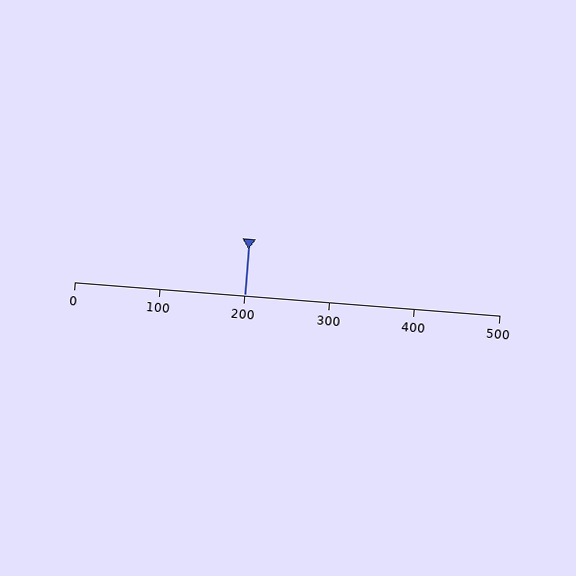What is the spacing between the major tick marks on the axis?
The major ticks are spaced 100 apart.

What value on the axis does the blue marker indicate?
The marker indicates approximately 200.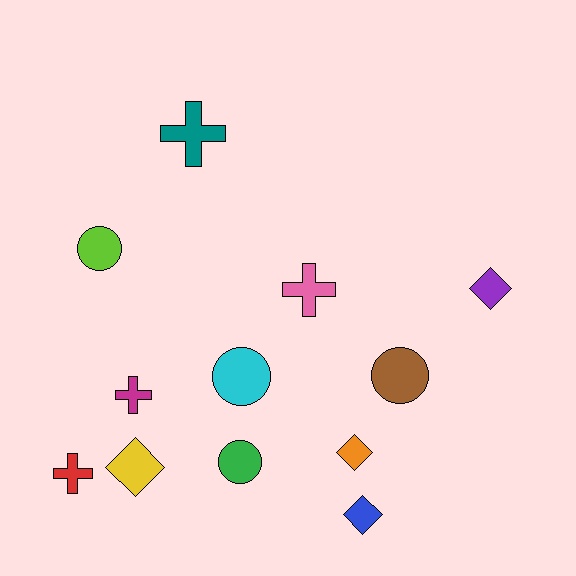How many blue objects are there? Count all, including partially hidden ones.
There is 1 blue object.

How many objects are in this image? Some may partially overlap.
There are 12 objects.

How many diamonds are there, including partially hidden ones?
There are 4 diamonds.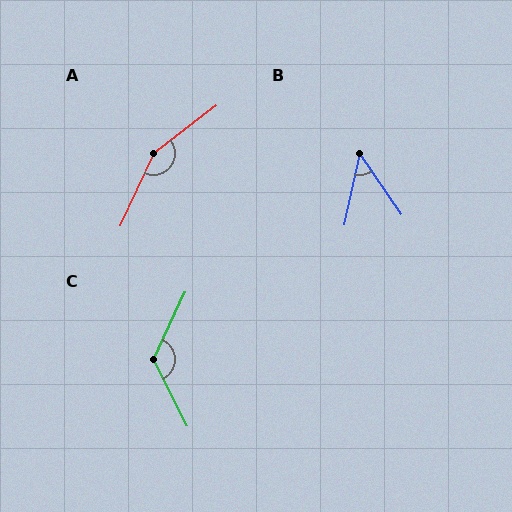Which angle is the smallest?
B, at approximately 46 degrees.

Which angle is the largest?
A, at approximately 152 degrees.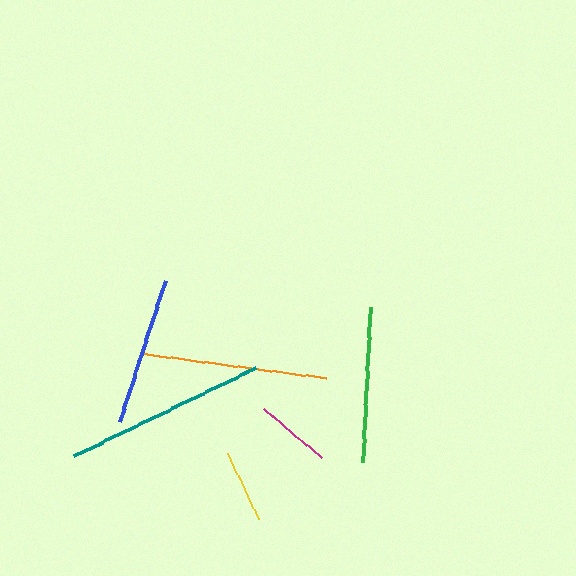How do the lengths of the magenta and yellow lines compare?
The magenta and yellow lines are approximately the same length.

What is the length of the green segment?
The green segment is approximately 155 pixels long.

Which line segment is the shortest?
The yellow line is the shortest at approximately 73 pixels.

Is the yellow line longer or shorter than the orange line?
The orange line is longer than the yellow line.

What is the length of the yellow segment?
The yellow segment is approximately 73 pixels long.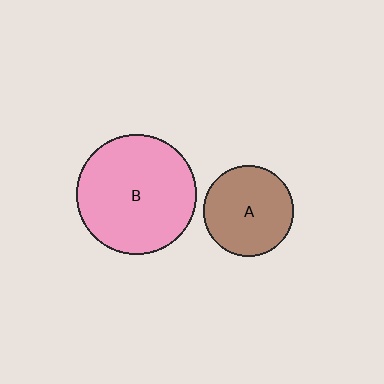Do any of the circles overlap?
No, none of the circles overlap.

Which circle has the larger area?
Circle B (pink).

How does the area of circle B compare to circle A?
Approximately 1.8 times.